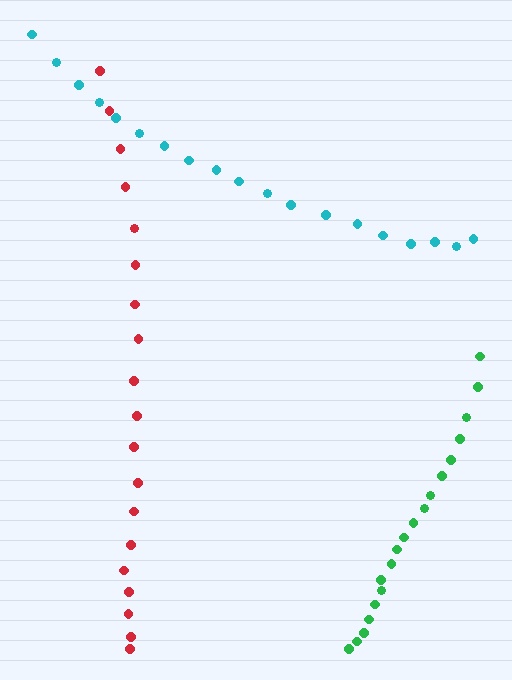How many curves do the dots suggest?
There are 3 distinct paths.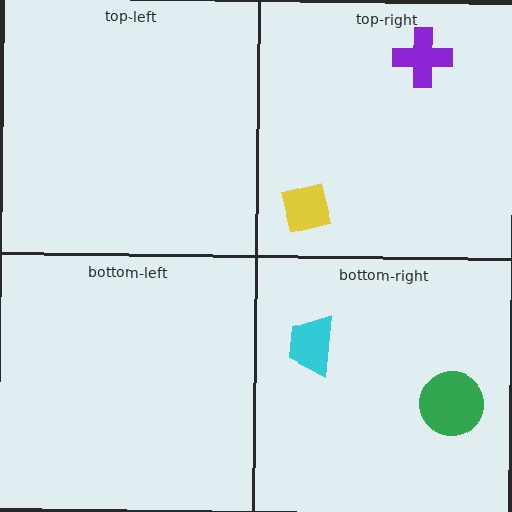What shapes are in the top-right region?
The yellow square, the purple cross.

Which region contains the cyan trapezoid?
The bottom-right region.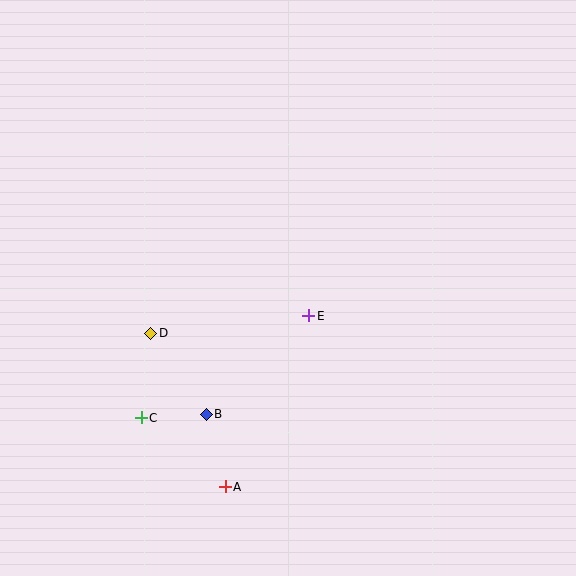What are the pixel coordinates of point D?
Point D is at (151, 333).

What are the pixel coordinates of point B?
Point B is at (206, 414).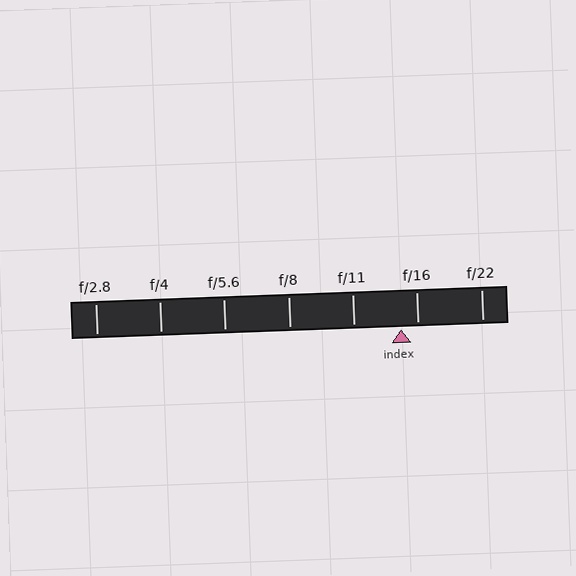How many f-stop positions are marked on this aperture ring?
There are 7 f-stop positions marked.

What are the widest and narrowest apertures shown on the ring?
The widest aperture shown is f/2.8 and the narrowest is f/22.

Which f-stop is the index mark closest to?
The index mark is closest to f/16.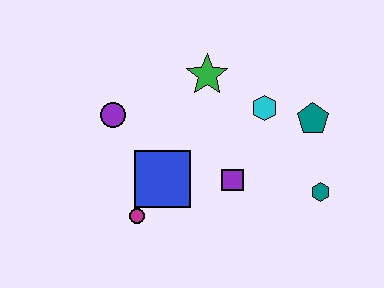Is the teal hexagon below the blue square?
Yes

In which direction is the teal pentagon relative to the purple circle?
The teal pentagon is to the right of the purple circle.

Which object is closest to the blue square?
The magenta circle is closest to the blue square.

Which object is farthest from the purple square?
The purple circle is farthest from the purple square.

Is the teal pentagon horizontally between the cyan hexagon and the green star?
No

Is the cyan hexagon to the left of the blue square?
No